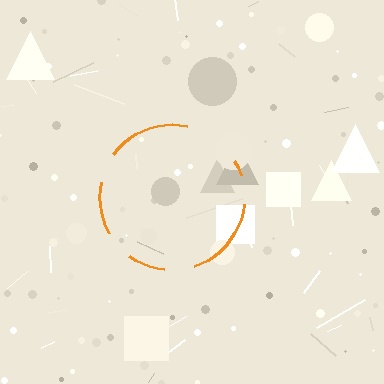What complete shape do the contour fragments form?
The contour fragments form a circle.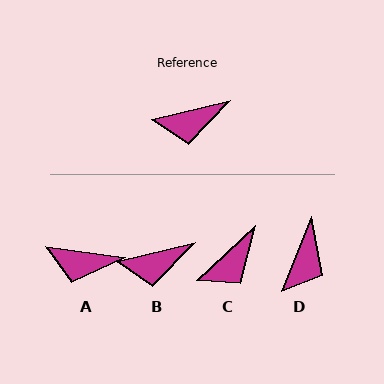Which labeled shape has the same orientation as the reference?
B.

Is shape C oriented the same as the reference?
No, it is off by about 30 degrees.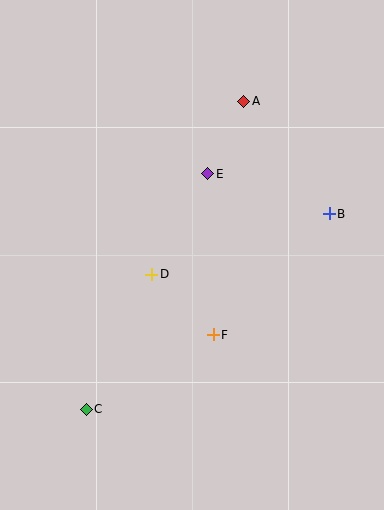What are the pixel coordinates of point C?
Point C is at (86, 409).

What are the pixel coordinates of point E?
Point E is at (208, 174).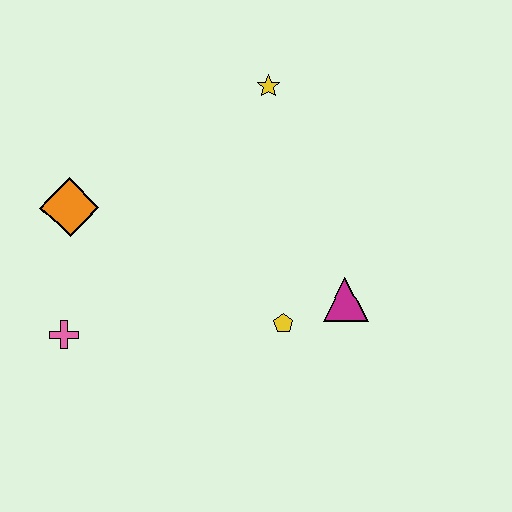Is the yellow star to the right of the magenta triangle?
No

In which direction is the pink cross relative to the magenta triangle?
The pink cross is to the left of the magenta triangle.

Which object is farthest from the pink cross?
The yellow star is farthest from the pink cross.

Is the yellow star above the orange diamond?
Yes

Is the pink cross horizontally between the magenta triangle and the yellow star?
No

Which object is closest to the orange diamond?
The pink cross is closest to the orange diamond.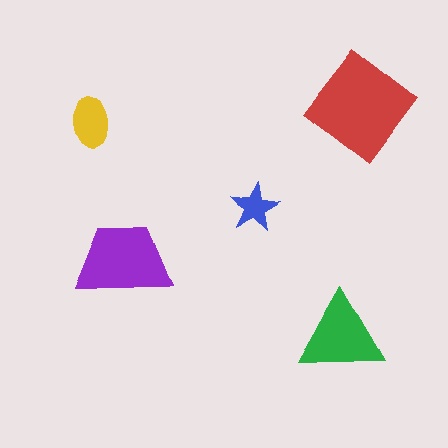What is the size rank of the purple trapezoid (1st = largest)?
2nd.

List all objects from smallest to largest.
The blue star, the yellow ellipse, the green triangle, the purple trapezoid, the red diamond.